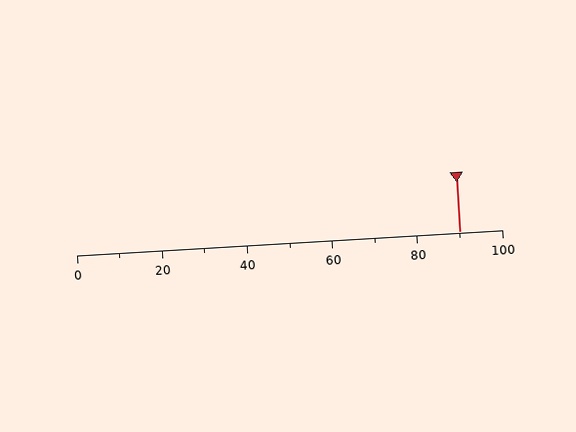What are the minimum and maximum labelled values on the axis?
The axis runs from 0 to 100.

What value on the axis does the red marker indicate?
The marker indicates approximately 90.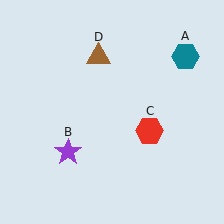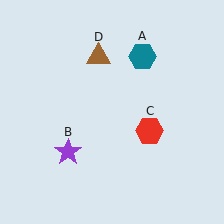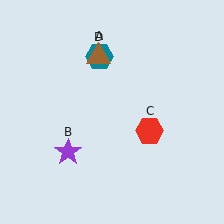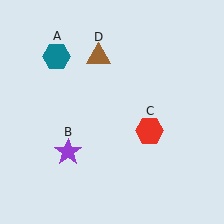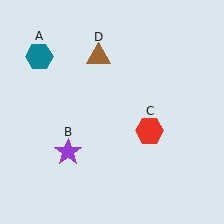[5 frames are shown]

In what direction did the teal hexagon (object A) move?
The teal hexagon (object A) moved left.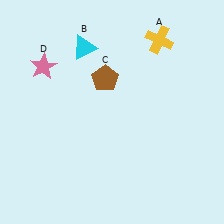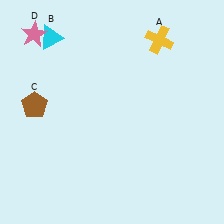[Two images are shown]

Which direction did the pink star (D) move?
The pink star (D) moved up.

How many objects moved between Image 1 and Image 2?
3 objects moved between the two images.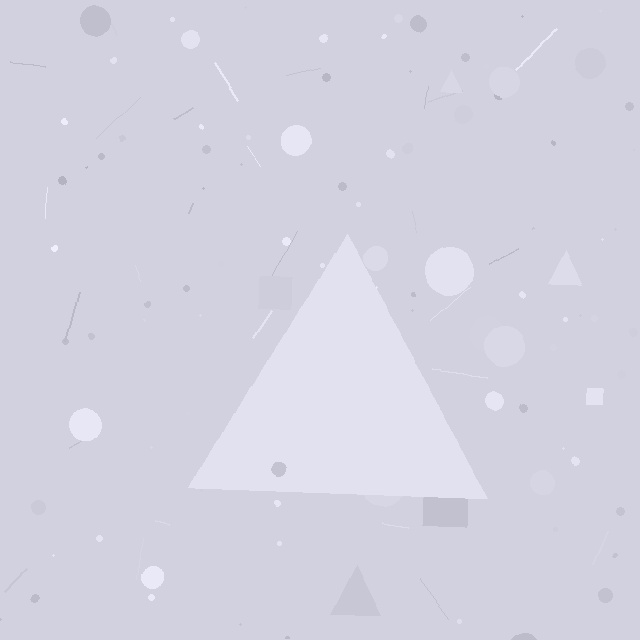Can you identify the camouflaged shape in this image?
The camouflaged shape is a triangle.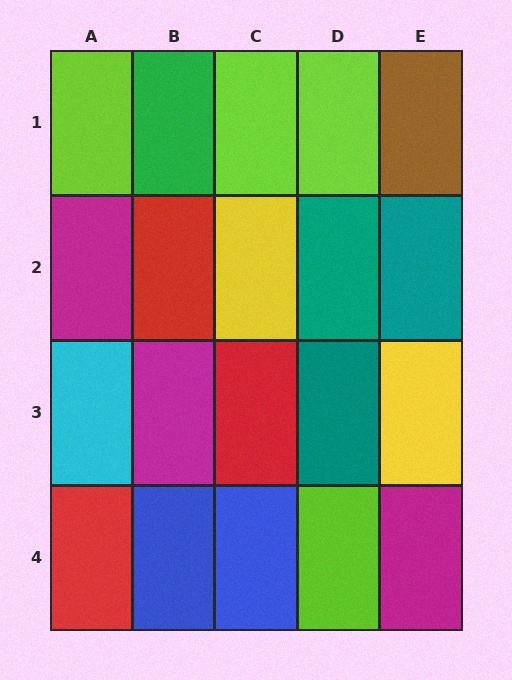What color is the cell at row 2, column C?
Yellow.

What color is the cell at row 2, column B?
Red.